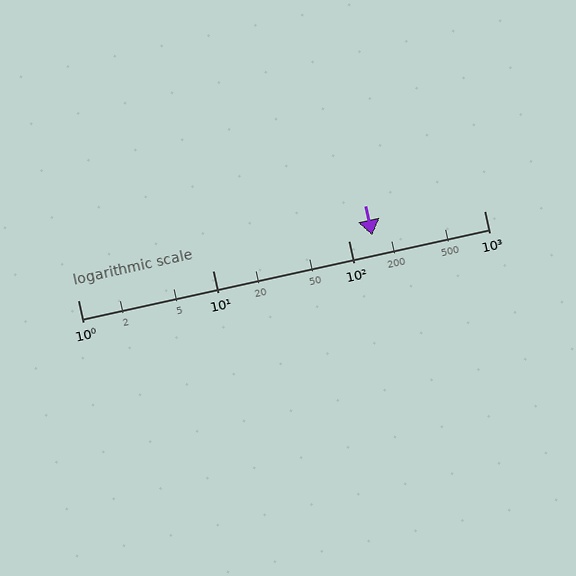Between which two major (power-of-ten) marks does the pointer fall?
The pointer is between 100 and 1000.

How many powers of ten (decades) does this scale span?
The scale spans 3 decades, from 1 to 1000.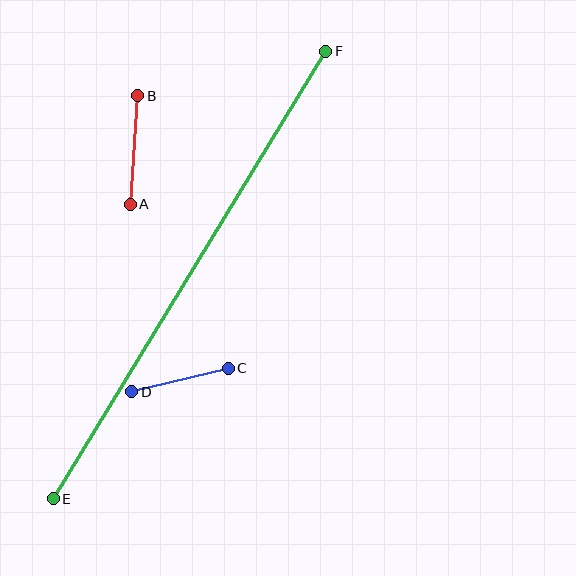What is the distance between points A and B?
The distance is approximately 109 pixels.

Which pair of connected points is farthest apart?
Points E and F are farthest apart.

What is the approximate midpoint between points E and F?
The midpoint is at approximately (189, 275) pixels.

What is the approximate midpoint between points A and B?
The midpoint is at approximately (134, 150) pixels.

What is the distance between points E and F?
The distance is approximately 524 pixels.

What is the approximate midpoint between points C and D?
The midpoint is at approximately (180, 380) pixels.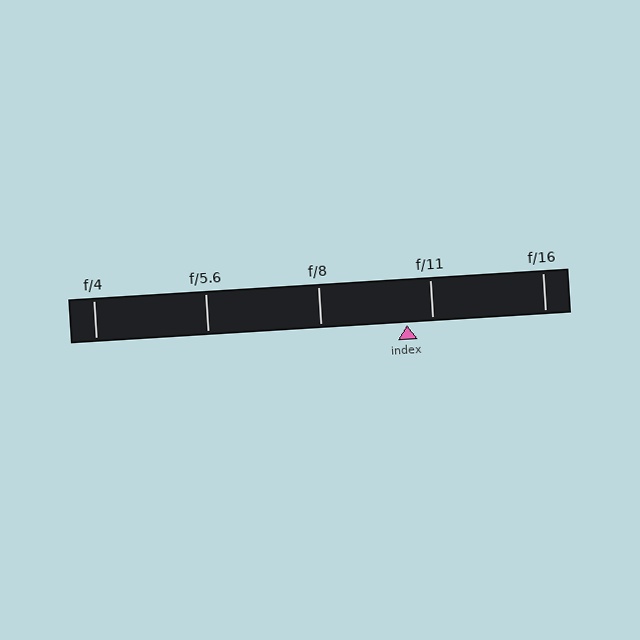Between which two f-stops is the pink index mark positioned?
The index mark is between f/8 and f/11.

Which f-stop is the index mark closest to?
The index mark is closest to f/11.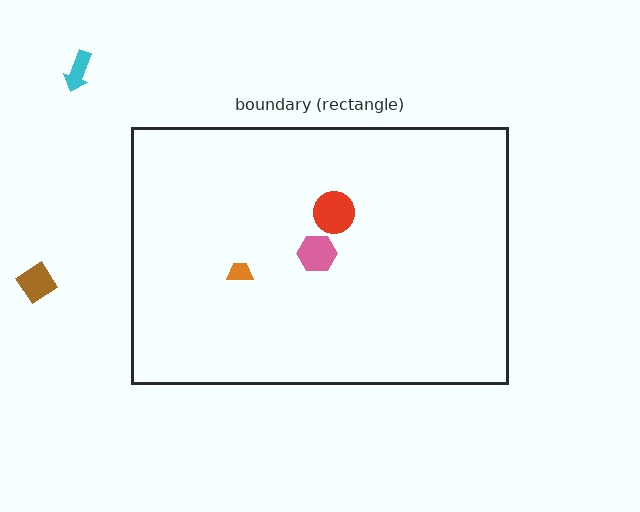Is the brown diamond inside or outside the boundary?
Outside.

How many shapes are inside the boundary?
3 inside, 2 outside.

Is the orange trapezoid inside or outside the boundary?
Inside.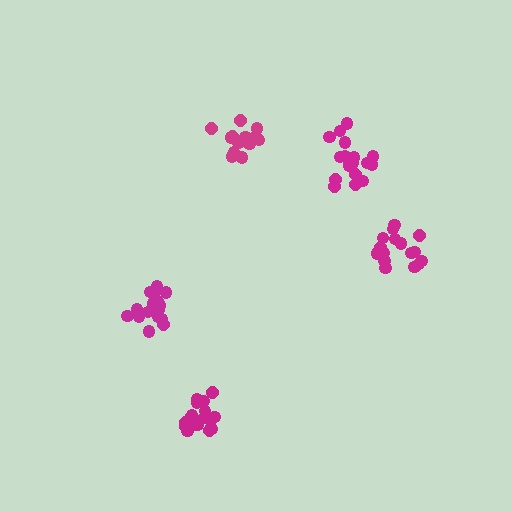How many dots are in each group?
Group 1: 17 dots, Group 2: 18 dots, Group 3: 16 dots, Group 4: 13 dots, Group 5: 18 dots (82 total).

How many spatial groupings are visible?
There are 5 spatial groupings.